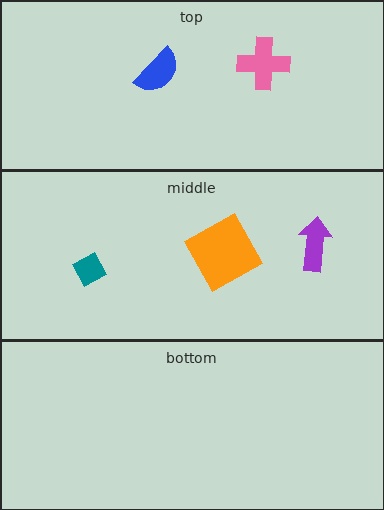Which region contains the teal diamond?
The middle region.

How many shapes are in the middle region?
3.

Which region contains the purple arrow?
The middle region.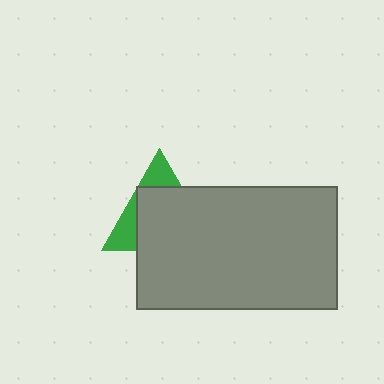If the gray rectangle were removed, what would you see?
You would see the complete green triangle.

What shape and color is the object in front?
The object in front is a gray rectangle.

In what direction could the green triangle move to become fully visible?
The green triangle could move up. That would shift it out from behind the gray rectangle entirely.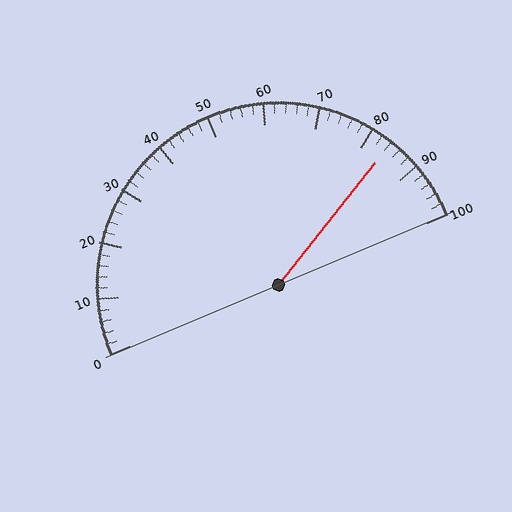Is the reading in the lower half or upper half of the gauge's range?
The reading is in the upper half of the range (0 to 100).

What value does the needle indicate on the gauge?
The needle indicates approximately 84.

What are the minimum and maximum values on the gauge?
The gauge ranges from 0 to 100.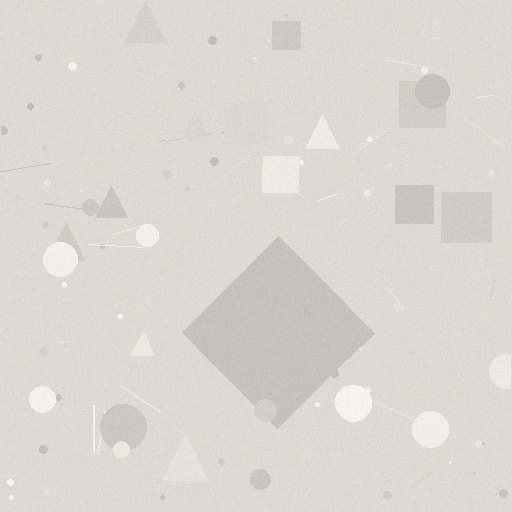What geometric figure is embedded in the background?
A diamond is embedded in the background.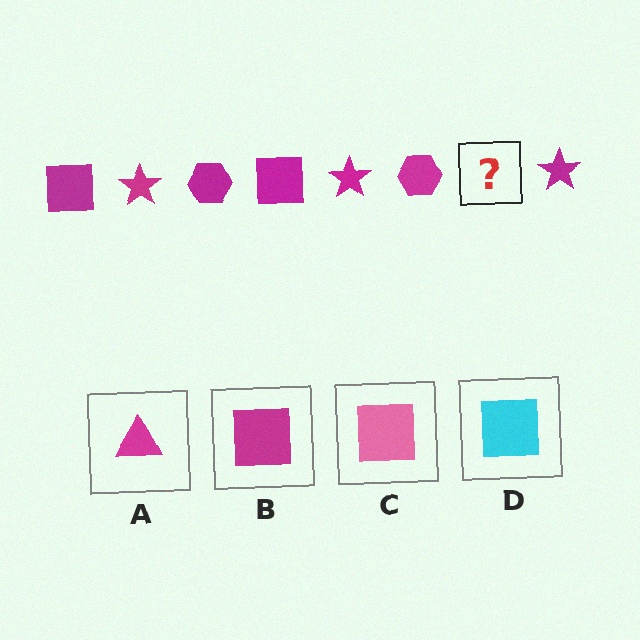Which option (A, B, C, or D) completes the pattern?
B.